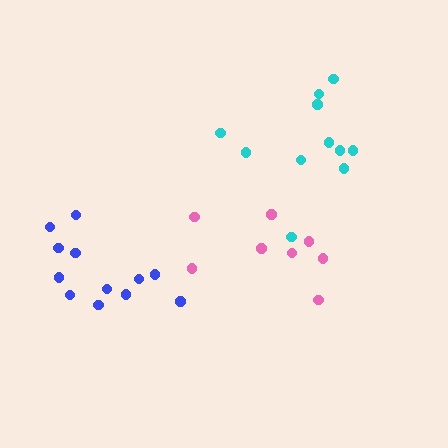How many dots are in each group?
Group 1: 12 dots, Group 2: 8 dots, Group 3: 11 dots (31 total).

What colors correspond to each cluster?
The clusters are colored: blue, pink, cyan.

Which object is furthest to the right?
The cyan cluster is rightmost.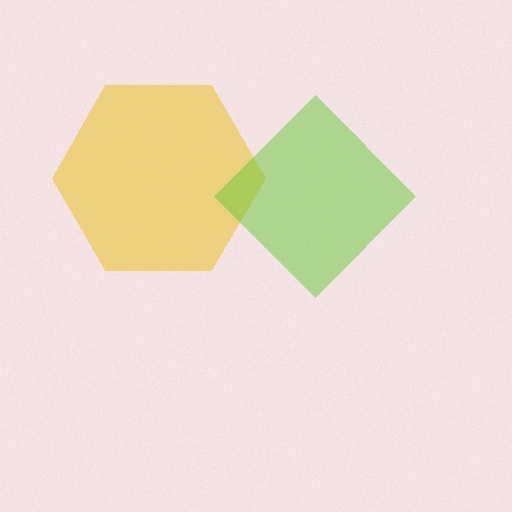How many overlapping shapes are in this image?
There are 2 overlapping shapes in the image.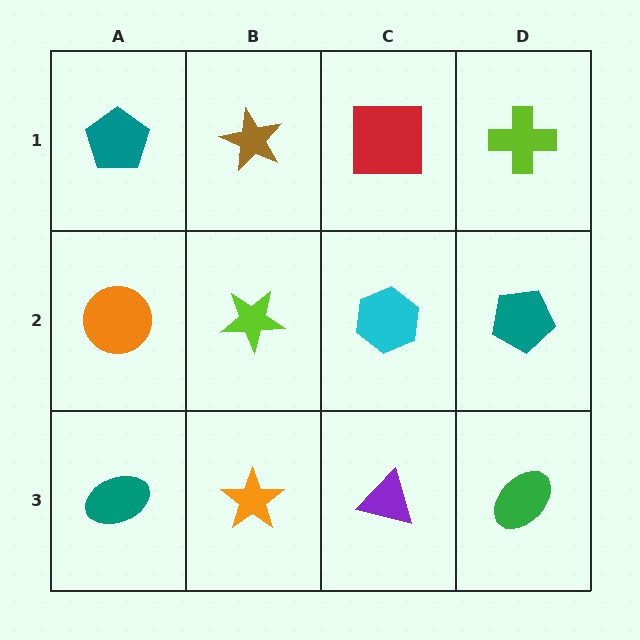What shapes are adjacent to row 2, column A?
A teal pentagon (row 1, column A), a teal ellipse (row 3, column A), a lime star (row 2, column B).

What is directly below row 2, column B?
An orange star.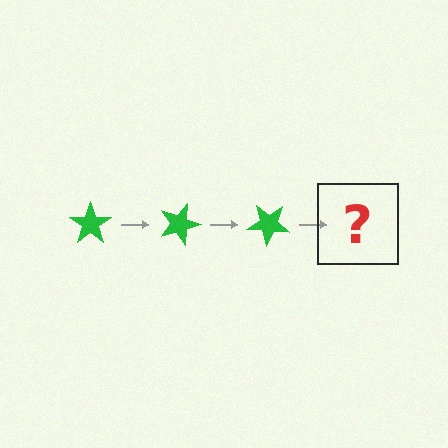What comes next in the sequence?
The next element should be a green star rotated 60 degrees.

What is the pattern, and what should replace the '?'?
The pattern is that the star rotates 20 degrees each step. The '?' should be a green star rotated 60 degrees.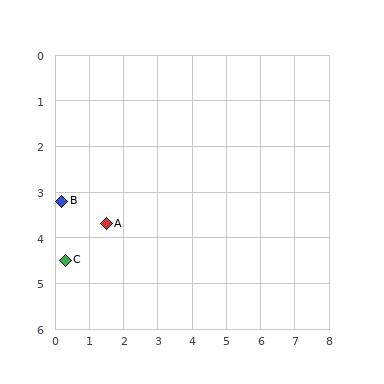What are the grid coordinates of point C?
Point C is at approximately (0.3, 4.5).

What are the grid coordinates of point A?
Point A is at approximately (1.5, 3.7).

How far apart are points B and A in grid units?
Points B and A are about 1.4 grid units apart.